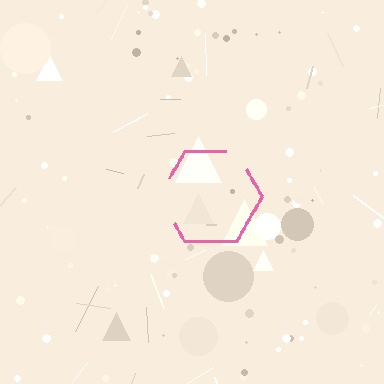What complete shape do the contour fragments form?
The contour fragments form a hexagon.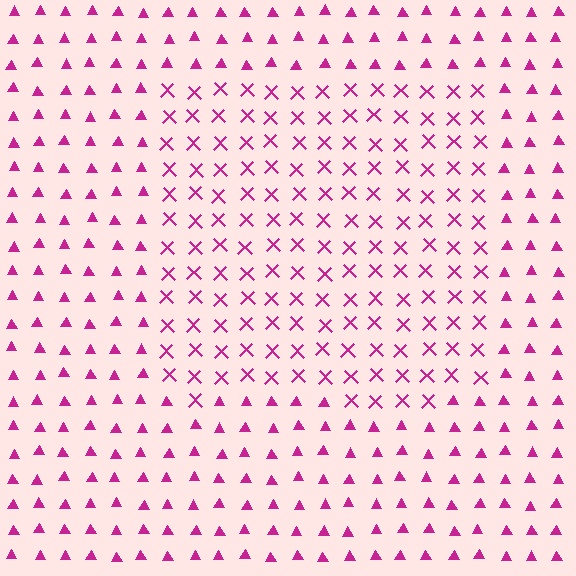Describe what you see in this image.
The image is filled with small magenta elements arranged in a uniform grid. A rectangle-shaped region contains X marks, while the surrounding area contains triangles. The boundary is defined purely by the change in element shape.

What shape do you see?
I see a rectangle.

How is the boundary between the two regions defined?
The boundary is defined by a change in element shape: X marks inside vs. triangles outside. All elements share the same color and spacing.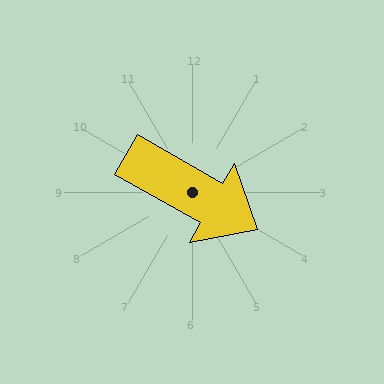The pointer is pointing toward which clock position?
Roughly 4 o'clock.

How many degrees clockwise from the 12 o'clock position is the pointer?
Approximately 120 degrees.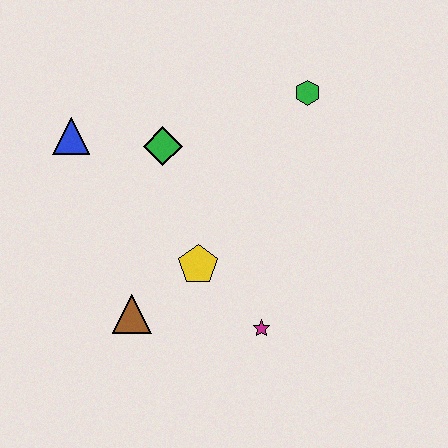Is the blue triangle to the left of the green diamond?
Yes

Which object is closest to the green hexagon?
The green diamond is closest to the green hexagon.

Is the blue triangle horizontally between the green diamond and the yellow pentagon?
No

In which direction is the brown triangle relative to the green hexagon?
The brown triangle is below the green hexagon.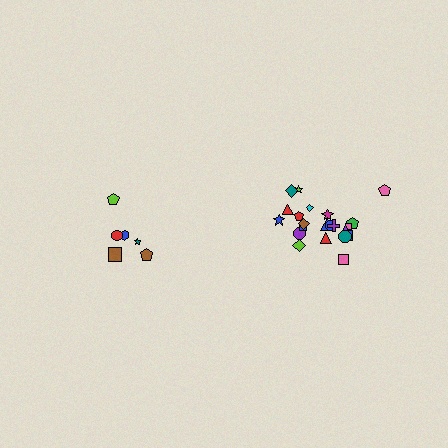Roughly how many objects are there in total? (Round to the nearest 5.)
Roughly 30 objects in total.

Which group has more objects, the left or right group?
The right group.